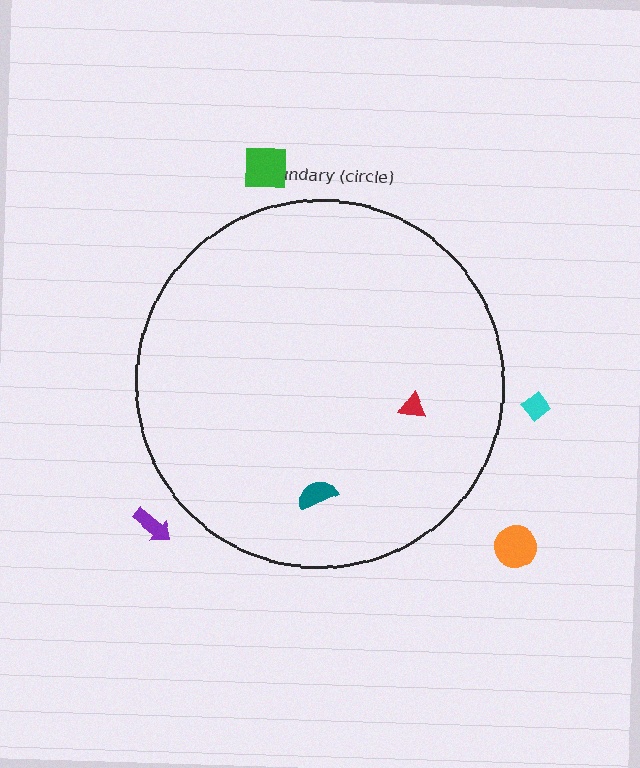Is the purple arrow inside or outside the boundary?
Outside.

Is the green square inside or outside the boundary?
Outside.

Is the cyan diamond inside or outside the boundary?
Outside.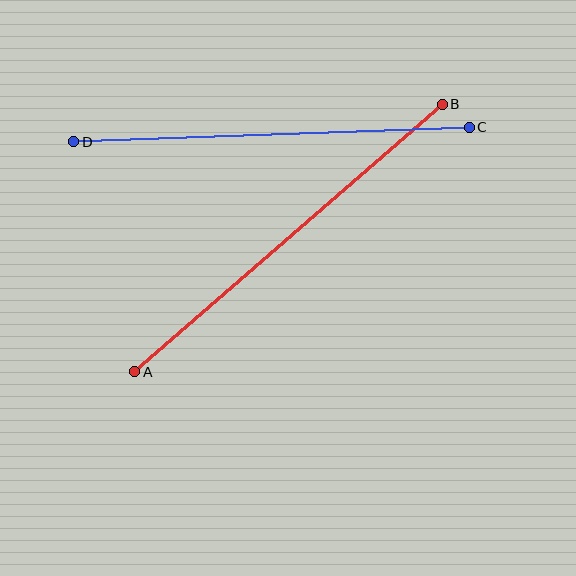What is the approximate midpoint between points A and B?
The midpoint is at approximately (288, 238) pixels.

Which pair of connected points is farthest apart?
Points A and B are farthest apart.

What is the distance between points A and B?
The distance is approximately 407 pixels.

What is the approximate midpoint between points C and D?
The midpoint is at approximately (271, 135) pixels.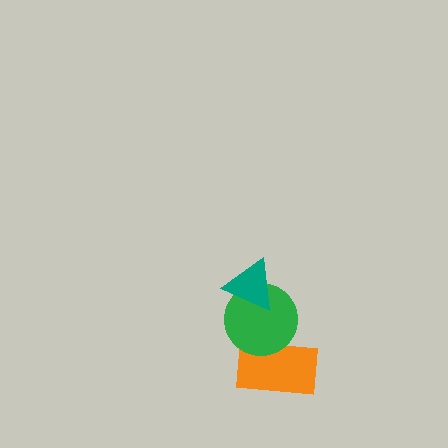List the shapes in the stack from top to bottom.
From top to bottom: the teal triangle, the green circle, the orange rectangle.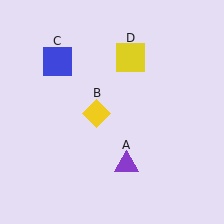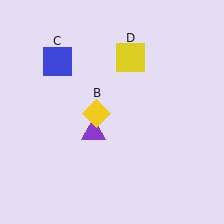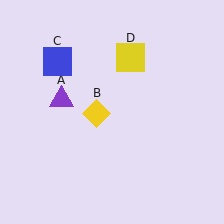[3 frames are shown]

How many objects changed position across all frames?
1 object changed position: purple triangle (object A).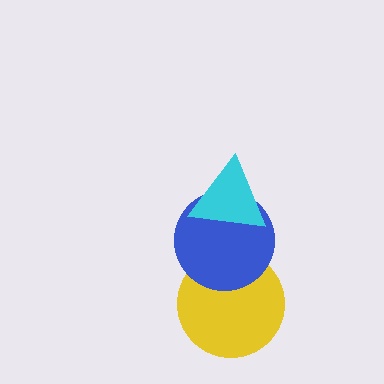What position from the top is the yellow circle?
The yellow circle is 3rd from the top.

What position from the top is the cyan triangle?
The cyan triangle is 1st from the top.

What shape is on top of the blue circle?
The cyan triangle is on top of the blue circle.